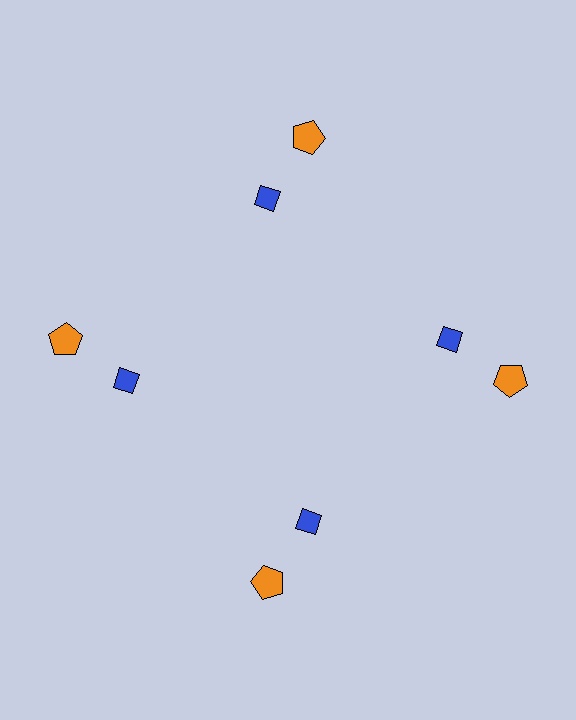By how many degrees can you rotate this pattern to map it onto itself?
The pattern maps onto itself every 90 degrees of rotation.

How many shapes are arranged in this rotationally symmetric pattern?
There are 8 shapes, arranged in 4 groups of 2.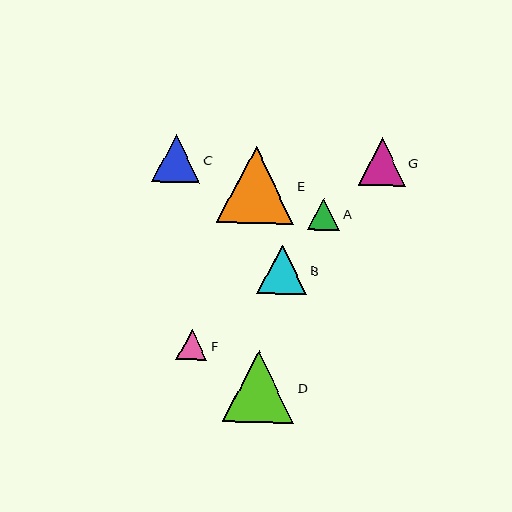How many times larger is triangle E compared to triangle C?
Triangle E is approximately 1.6 times the size of triangle C.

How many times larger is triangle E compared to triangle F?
Triangle E is approximately 2.5 times the size of triangle F.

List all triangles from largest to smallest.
From largest to smallest: E, D, B, C, G, A, F.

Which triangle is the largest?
Triangle E is the largest with a size of approximately 77 pixels.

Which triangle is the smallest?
Triangle F is the smallest with a size of approximately 31 pixels.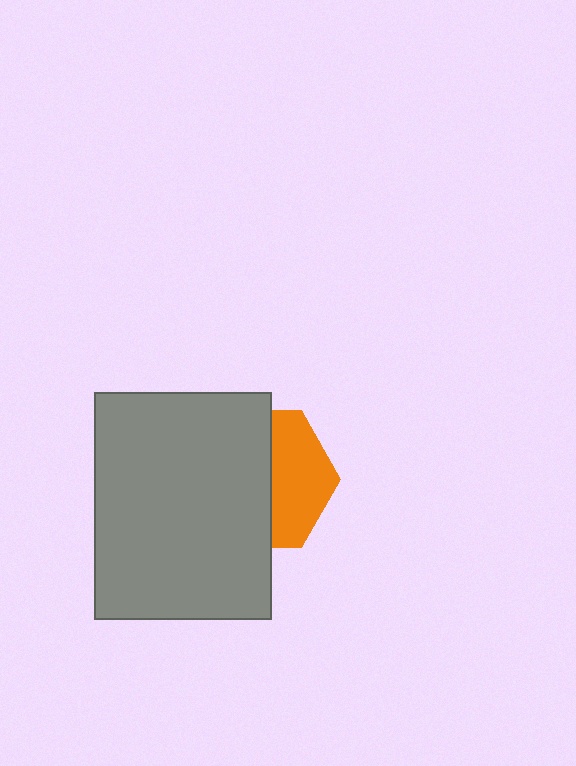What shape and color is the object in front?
The object in front is a gray rectangle.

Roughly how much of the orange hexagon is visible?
A small part of it is visible (roughly 42%).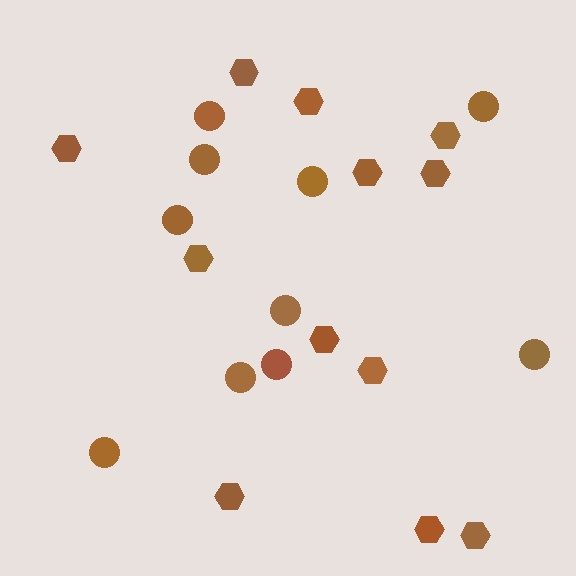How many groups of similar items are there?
There are 2 groups: one group of hexagons (12) and one group of circles (10).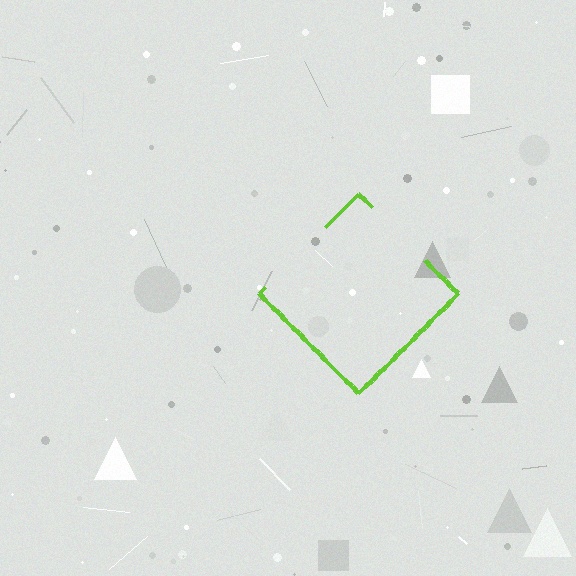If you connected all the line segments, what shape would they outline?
They would outline a diamond.